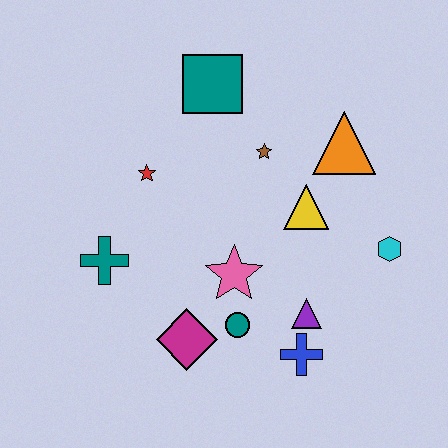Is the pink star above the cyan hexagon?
No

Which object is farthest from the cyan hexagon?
The teal cross is farthest from the cyan hexagon.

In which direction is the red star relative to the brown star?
The red star is to the left of the brown star.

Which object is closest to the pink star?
The teal circle is closest to the pink star.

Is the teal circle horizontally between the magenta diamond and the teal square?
No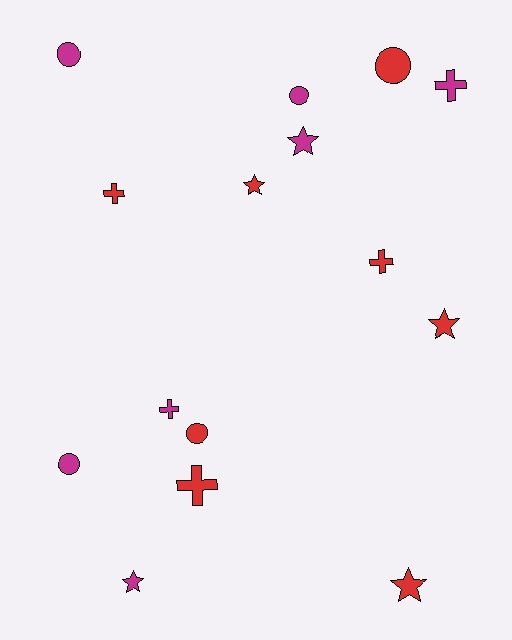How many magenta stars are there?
There are 2 magenta stars.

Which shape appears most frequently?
Star, with 5 objects.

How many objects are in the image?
There are 15 objects.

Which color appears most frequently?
Red, with 8 objects.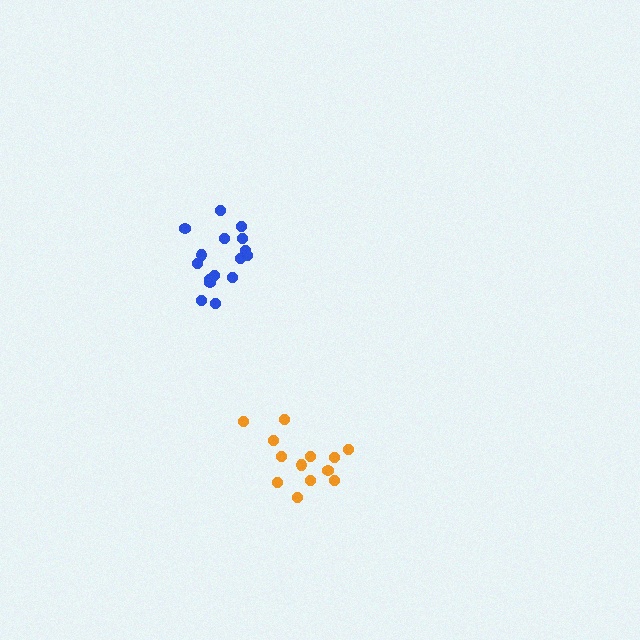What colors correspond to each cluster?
The clusters are colored: orange, blue.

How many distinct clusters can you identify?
There are 2 distinct clusters.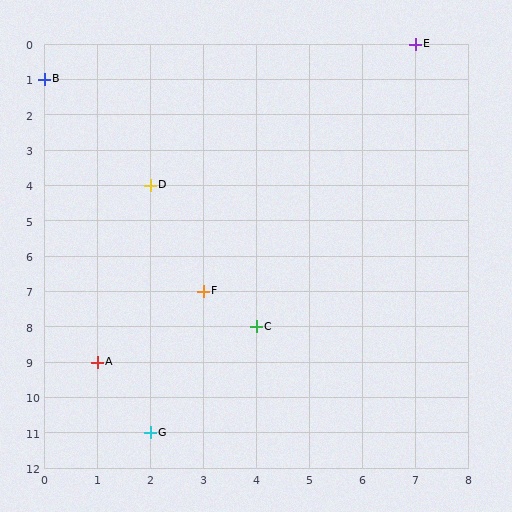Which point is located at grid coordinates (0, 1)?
Point B is at (0, 1).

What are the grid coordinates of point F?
Point F is at grid coordinates (3, 7).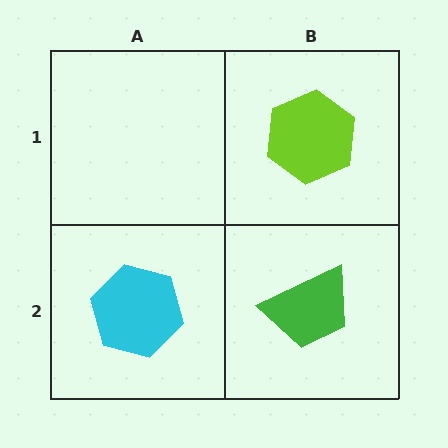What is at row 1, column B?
A lime hexagon.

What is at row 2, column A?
A cyan hexagon.